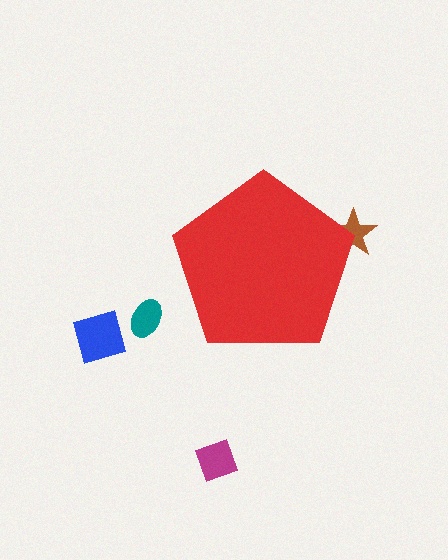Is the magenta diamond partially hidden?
No, the magenta diamond is fully visible.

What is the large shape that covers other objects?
A red pentagon.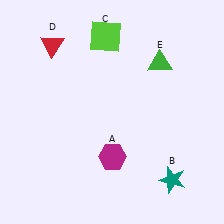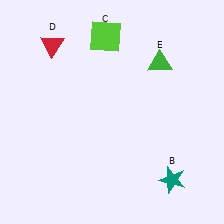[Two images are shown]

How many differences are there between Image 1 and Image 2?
There is 1 difference between the two images.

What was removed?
The magenta hexagon (A) was removed in Image 2.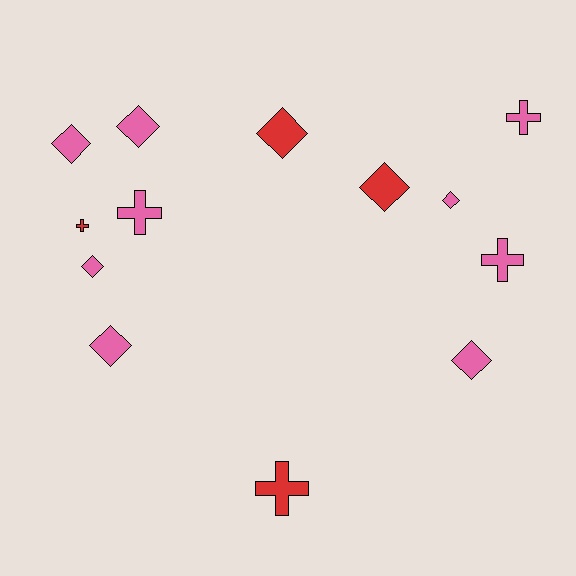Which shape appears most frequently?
Diamond, with 8 objects.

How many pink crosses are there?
There are 3 pink crosses.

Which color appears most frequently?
Pink, with 9 objects.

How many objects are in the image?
There are 13 objects.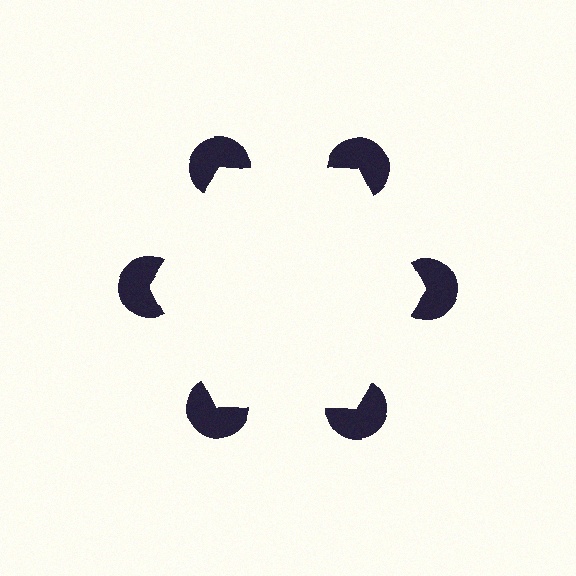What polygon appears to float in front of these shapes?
An illusory hexagon — its edges are inferred from the aligned wedge cuts in the pac-man discs, not physically drawn.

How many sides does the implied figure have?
6 sides.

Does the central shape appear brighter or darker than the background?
It typically appears slightly brighter than the background, even though no actual brightness change is drawn.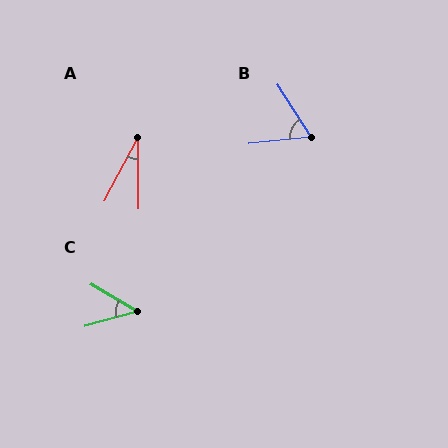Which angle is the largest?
B, at approximately 64 degrees.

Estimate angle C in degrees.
Approximately 47 degrees.